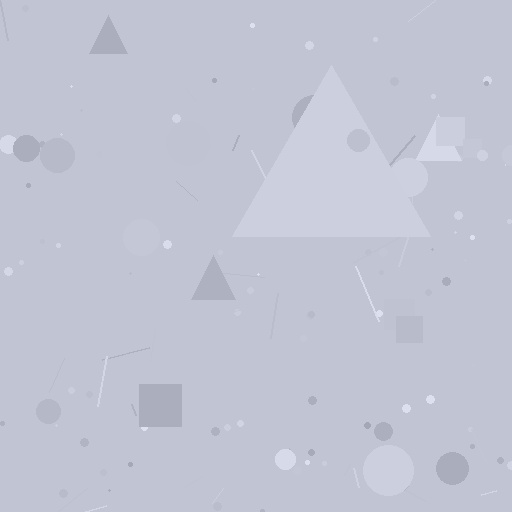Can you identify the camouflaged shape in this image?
The camouflaged shape is a triangle.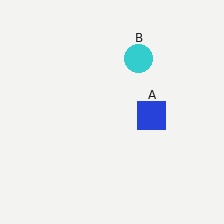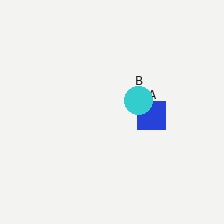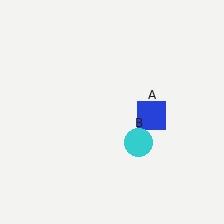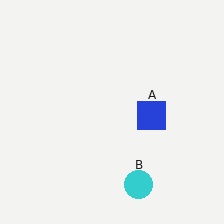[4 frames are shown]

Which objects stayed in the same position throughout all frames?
Blue square (object A) remained stationary.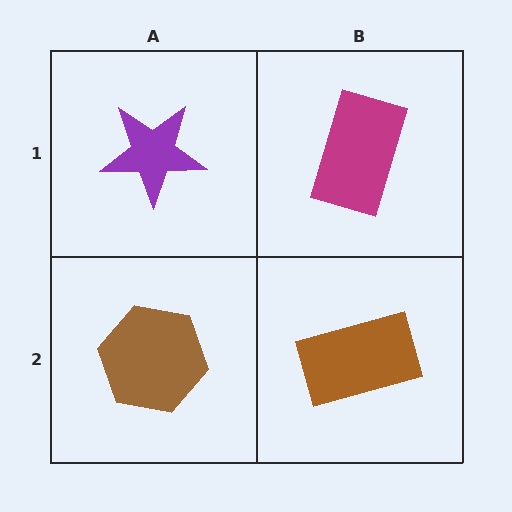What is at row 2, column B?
A brown rectangle.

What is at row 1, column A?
A purple star.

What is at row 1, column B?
A magenta rectangle.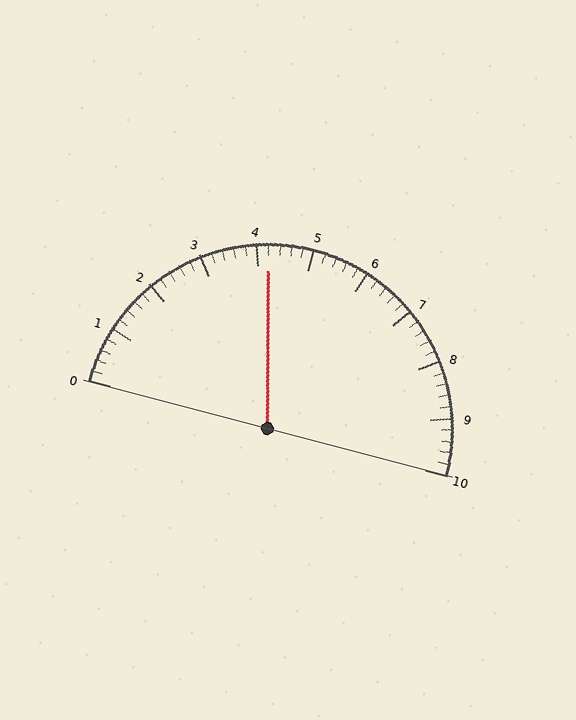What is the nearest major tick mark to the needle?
The nearest major tick mark is 4.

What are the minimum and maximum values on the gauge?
The gauge ranges from 0 to 10.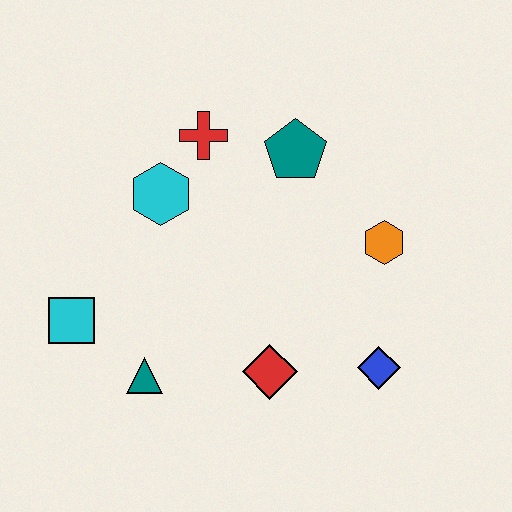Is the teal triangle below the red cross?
Yes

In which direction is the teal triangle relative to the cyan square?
The teal triangle is to the right of the cyan square.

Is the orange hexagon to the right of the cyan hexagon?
Yes